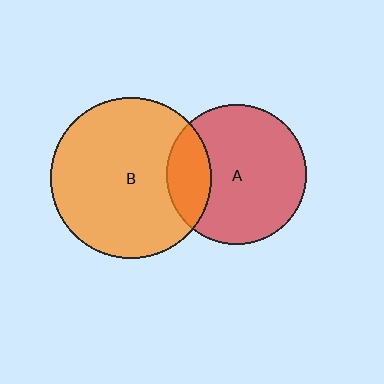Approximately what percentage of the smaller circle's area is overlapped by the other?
Approximately 20%.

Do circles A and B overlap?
Yes.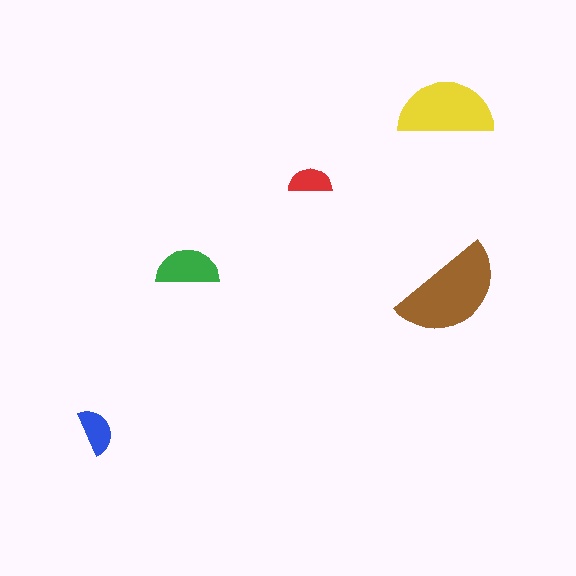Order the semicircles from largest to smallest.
the brown one, the yellow one, the green one, the blue one, the red one.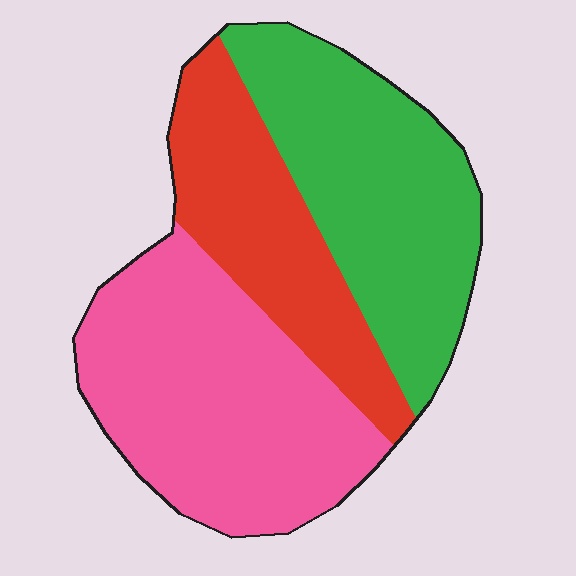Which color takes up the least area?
Red, at roughly 25%.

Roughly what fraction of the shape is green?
Green takes up about one third (1/3) of the shape.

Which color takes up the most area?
Pink, at roughly 40%.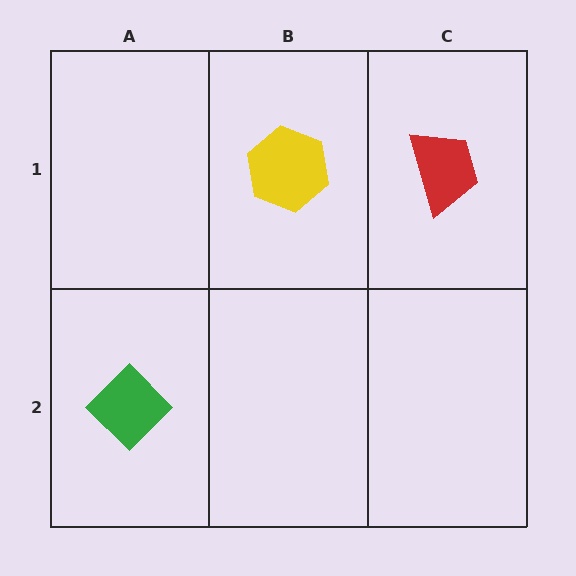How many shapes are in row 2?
1 shape.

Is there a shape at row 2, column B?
No, that cell is empty.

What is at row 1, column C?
A red trapezoid.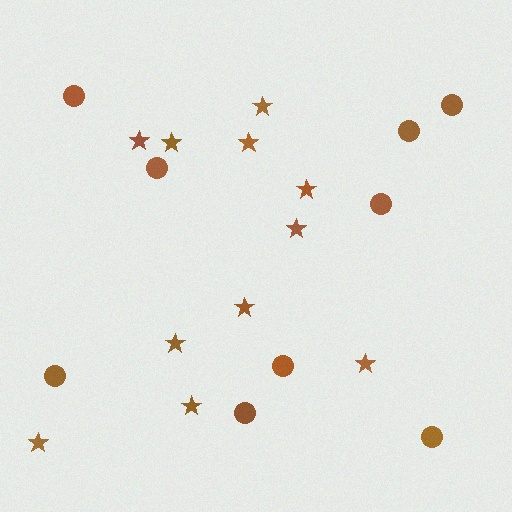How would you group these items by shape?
There are 2 groups: one group of circles (9) and one group of stars (11).